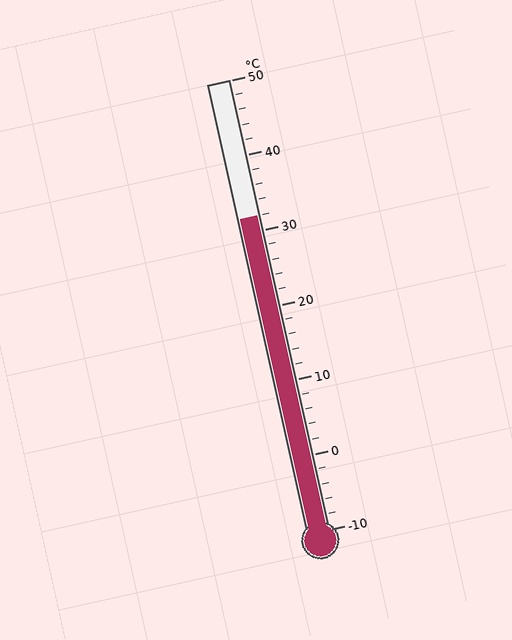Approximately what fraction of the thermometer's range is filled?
The thermometer is filled to approximately 70% of its range.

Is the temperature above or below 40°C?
The temperature is below 40°C.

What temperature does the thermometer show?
The thermometer shows approximately 32°C.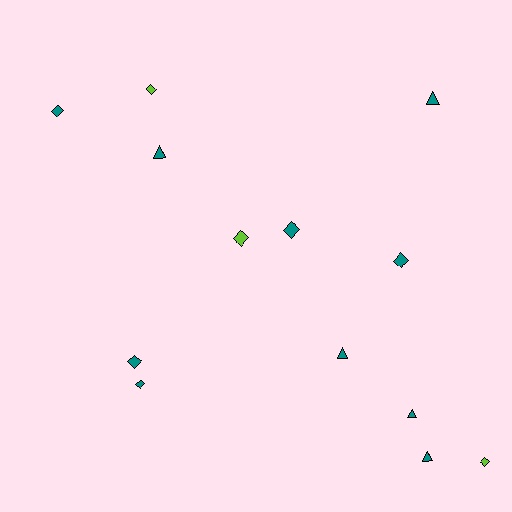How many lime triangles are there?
There are no lime triangles.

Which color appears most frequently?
Teal, with 10 objects.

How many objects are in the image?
There are 13 objects.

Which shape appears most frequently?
Diamond, with 8 objects.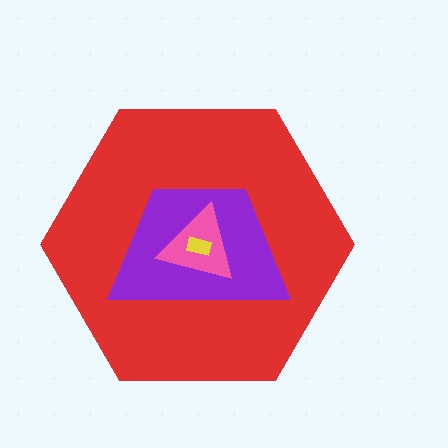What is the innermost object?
The yellow rectangle.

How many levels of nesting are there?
4.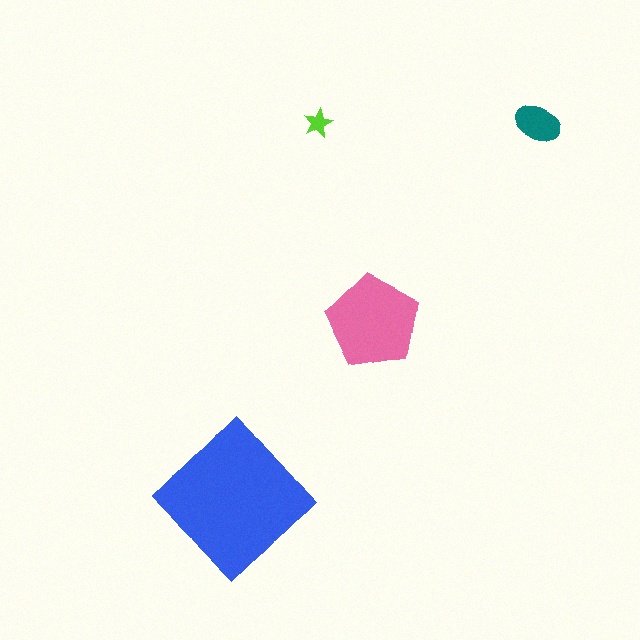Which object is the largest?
The blue diamond.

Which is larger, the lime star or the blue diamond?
The blue diamond.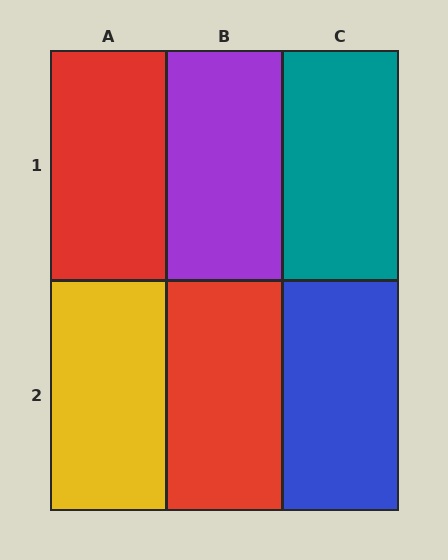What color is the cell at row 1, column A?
Red.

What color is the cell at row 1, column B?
Purple.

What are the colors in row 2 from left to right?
Yellow, red, blue.